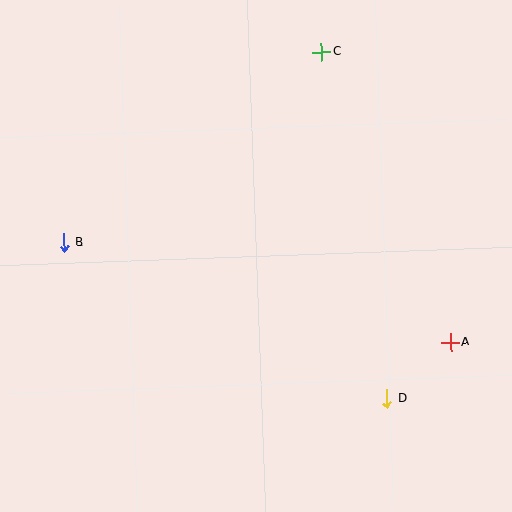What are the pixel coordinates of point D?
Point D is at (387, 399).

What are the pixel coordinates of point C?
Point C is at (321, 52).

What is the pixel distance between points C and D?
The distance between C and D is 353 pixels.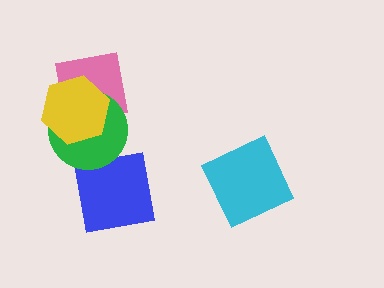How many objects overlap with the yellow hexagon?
2 objects overlap with the yellow hexagon.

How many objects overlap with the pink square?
2 objects overlap with the pink square.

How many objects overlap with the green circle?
2 objects overlap with the green circle.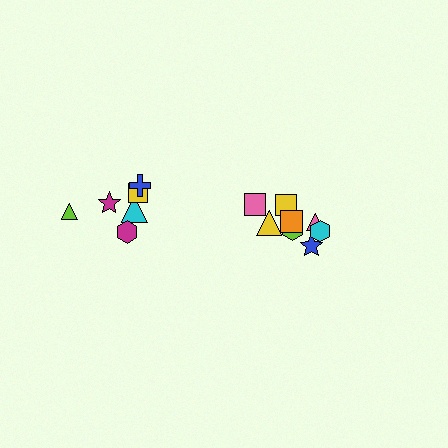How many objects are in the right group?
There are 8 objects.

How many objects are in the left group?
There are 6 objects.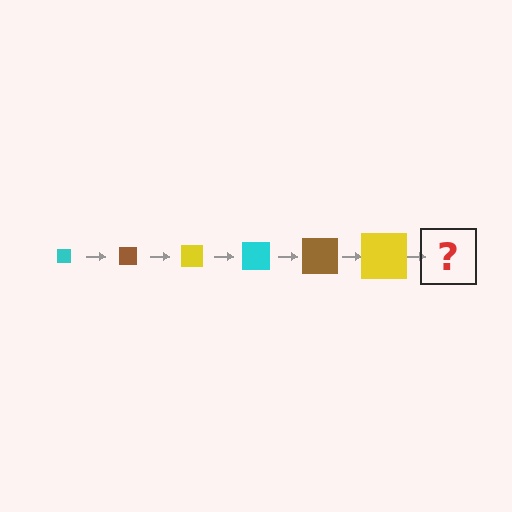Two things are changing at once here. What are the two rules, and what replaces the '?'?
The two rules are that the square grows larger each step and the color cycles through cyan, brown, and yellow. The '?' should be a cyan square, larger than the previous one.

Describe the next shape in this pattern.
It should be a cyan square, larger than the previous one.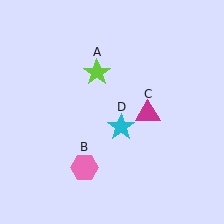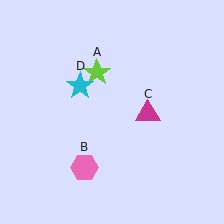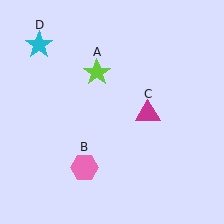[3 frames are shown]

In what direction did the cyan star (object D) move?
The cyan star (object D) moved up and to the left.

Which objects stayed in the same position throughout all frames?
Lime star (object A) and pink hexagon (object B) and magenta triangle (object C) remained stationary.